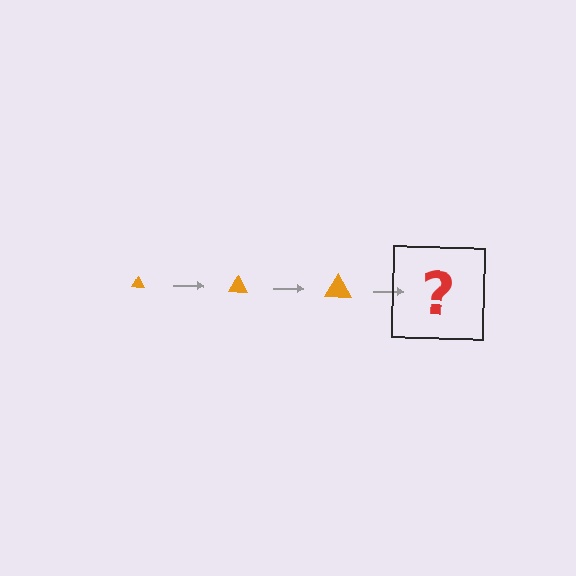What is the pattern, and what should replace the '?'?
The pattern is that the triangle gets progressively larger each step. The '?' should be an orange triangle, larger than the previous one.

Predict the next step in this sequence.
The next step is an orange triangle, larger than the previous one.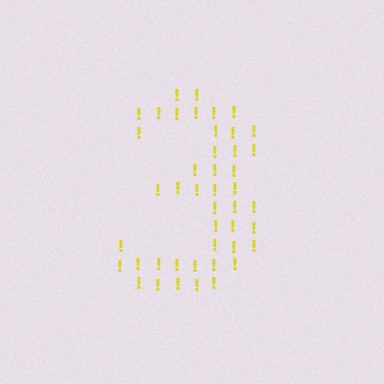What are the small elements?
The small elements are exclamation marks.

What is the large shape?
The large shape is the digit 3.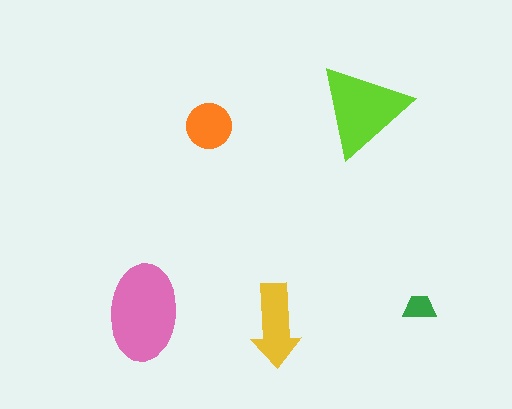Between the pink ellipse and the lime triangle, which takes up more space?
The pink ellipse.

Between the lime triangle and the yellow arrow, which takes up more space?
The lime triangle.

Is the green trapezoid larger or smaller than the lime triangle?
Smaller.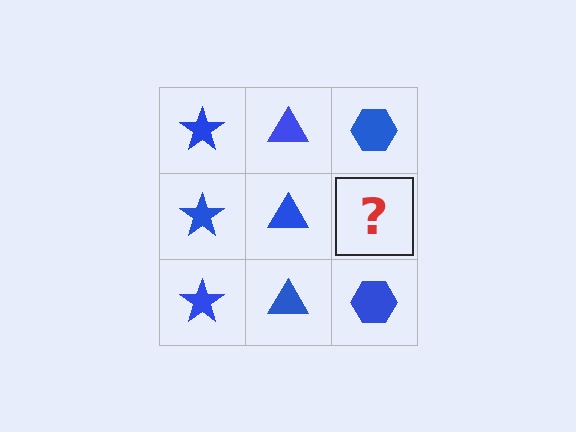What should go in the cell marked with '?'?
The missing cell should contain a blue hexagon.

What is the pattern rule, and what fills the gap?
The rule is that each column has a consistent shape. The gap should be filled with a blue hexagon.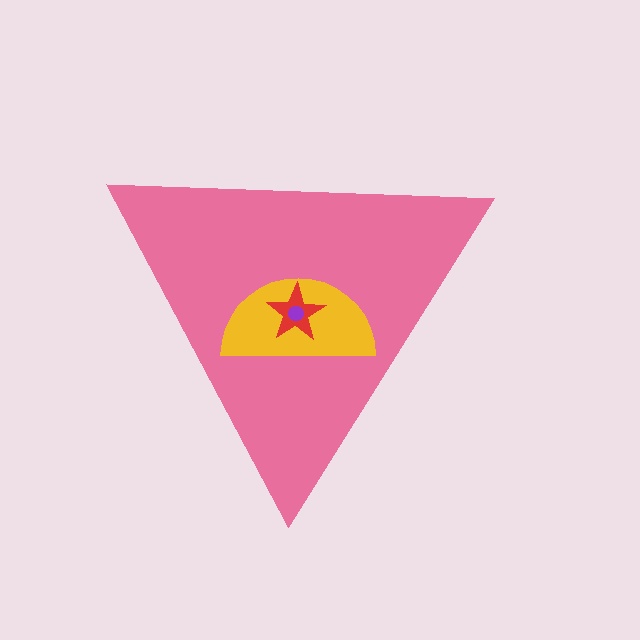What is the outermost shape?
The pink triangle.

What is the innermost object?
The purple circle.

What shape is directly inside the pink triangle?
The yellow semicircle.